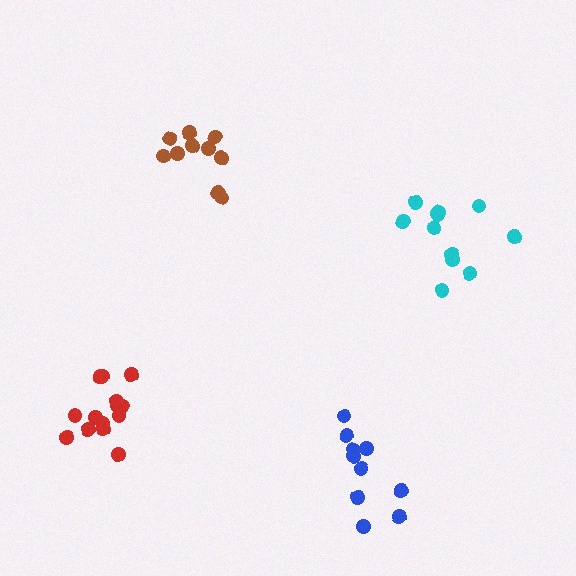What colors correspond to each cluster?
The clusters are colored: cyan, brown, blue, red.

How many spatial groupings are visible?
There are 4 spatial groupings.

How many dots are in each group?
Group 1: 11 dots, Group 2: 10 dots, Group 3: 10 dots, Group 4: 14 dots (45 total).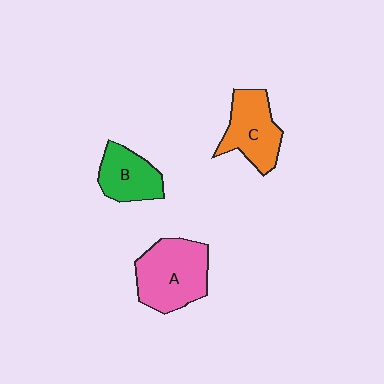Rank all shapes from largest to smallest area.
From largest to smallest: A (pink), C (orange), B (green).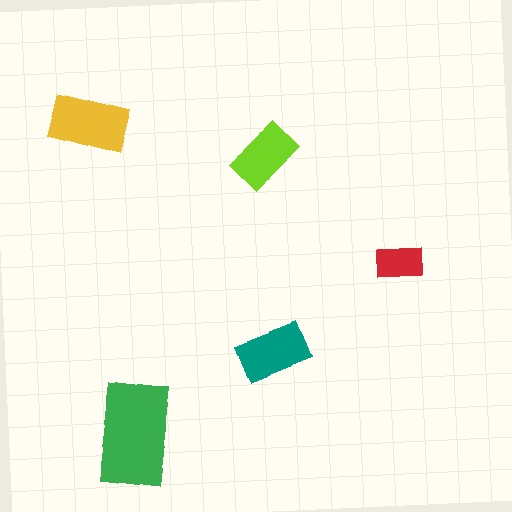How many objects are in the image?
There are 5 objects in the image.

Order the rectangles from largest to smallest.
the green one, the yellow one, the teal one, the lime one, the red one.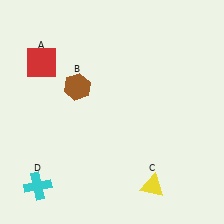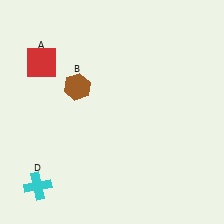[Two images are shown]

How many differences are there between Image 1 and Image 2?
There is 1 difference between the two images.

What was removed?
The yellow triangle (C) was removed in Image 2.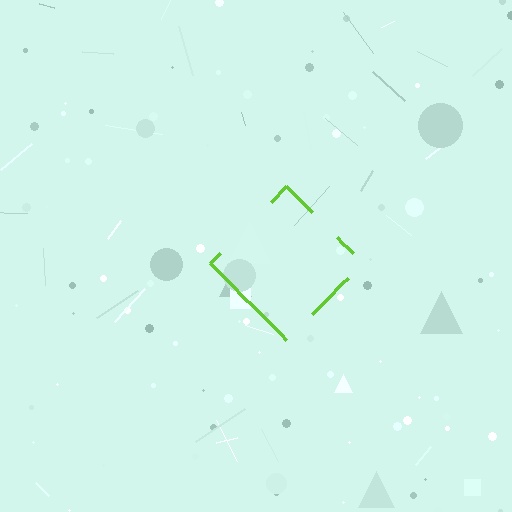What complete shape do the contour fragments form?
The contour fragments form a diamond.